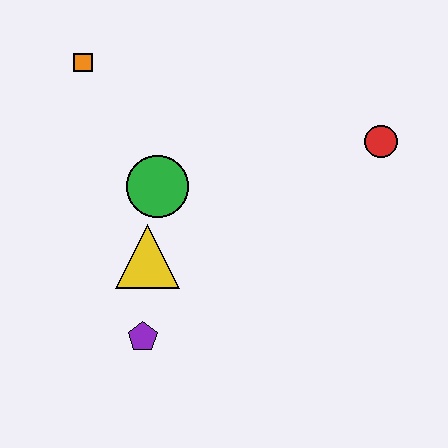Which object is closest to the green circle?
The yellow triangle is closest to the green circle.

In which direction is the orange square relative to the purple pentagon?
The orange square is above the purple pentagon.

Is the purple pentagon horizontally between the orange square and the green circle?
Yes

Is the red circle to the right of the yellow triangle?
Yes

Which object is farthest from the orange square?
The red circle is farthest from the orange square.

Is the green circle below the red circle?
Yes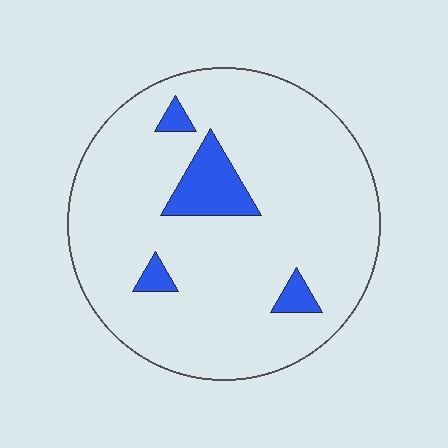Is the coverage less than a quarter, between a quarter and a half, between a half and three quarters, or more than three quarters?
Less than a quarter.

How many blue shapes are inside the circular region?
4.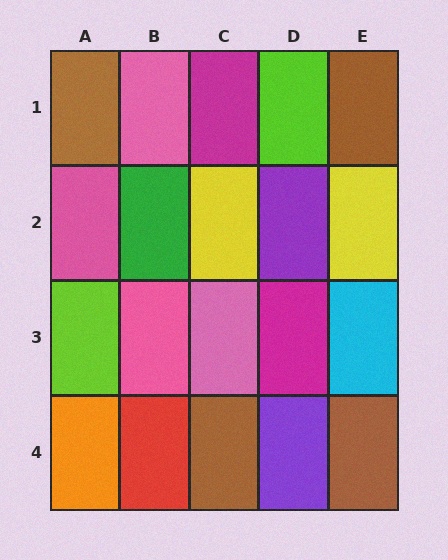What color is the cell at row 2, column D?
Purple.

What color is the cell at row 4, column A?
Orange.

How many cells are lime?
2 cells are lime.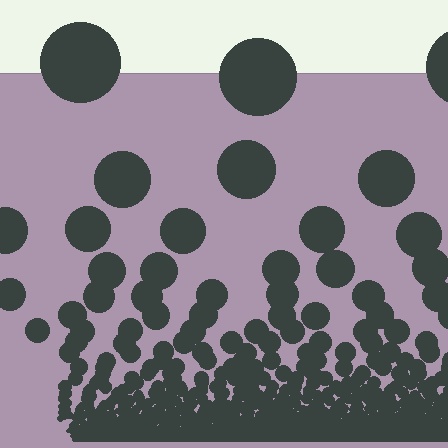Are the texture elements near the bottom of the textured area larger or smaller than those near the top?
Smaller. The gradient is inverted — elements near the bottom are smaller and denser.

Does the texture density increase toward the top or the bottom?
Density increases toward the bottom.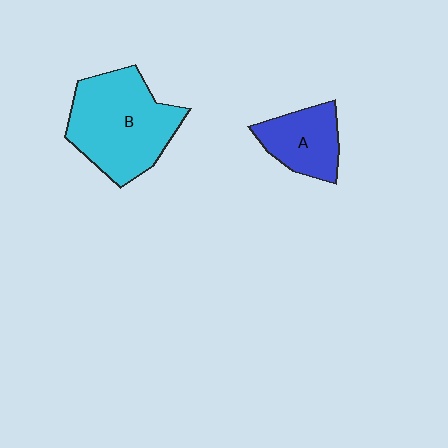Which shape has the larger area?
Shape B (cyan).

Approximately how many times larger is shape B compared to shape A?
Approximately 1.9 times.